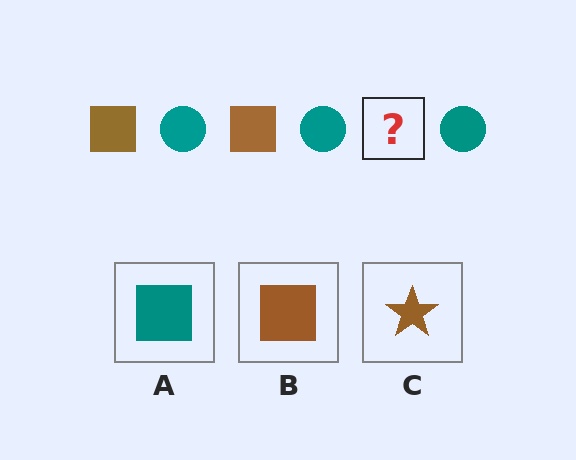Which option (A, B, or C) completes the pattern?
B.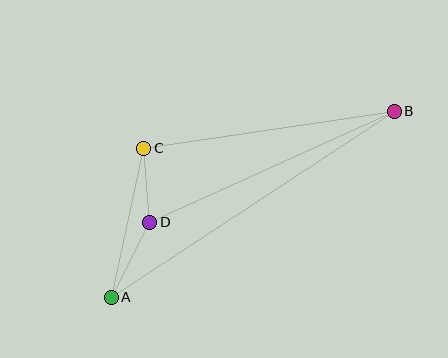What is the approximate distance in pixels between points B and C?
The distance between B and C is approximately 253 pixels.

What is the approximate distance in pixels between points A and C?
The distance between A and C is approximately 153 pixels.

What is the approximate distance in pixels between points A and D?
The distance between A and D is approximately 84 pixels.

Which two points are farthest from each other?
Points A and B are farthest from each other.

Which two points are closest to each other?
Points C and D are closest to each other.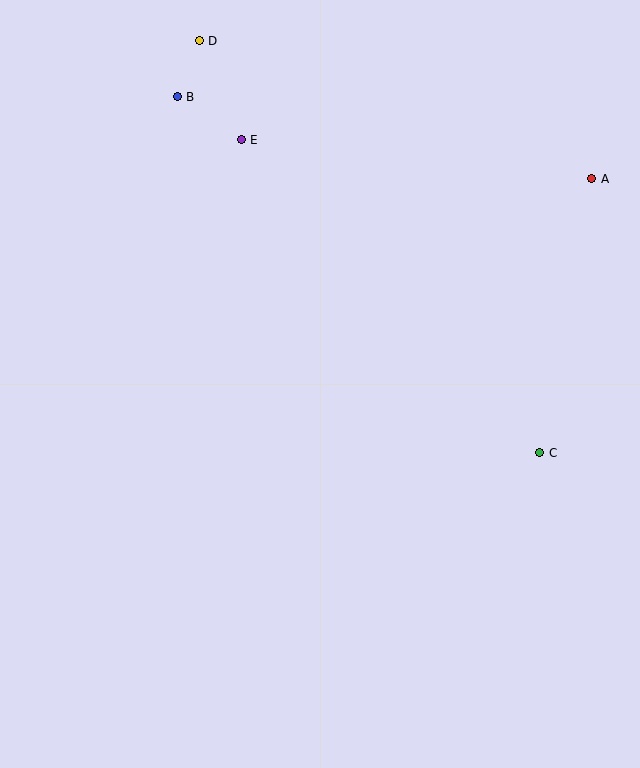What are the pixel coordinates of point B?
Point B is at (177, 97).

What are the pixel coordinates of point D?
Point D is at (199, 41).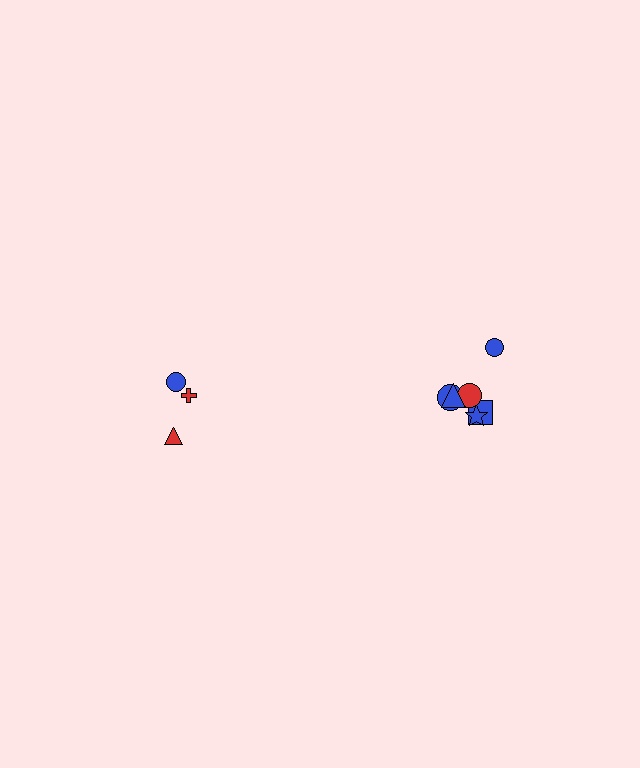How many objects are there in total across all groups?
There are 9 objects.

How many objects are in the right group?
There are 6 objects.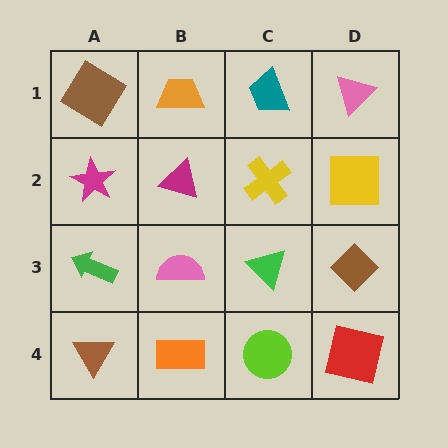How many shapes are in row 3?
4 shapes.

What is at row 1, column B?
An orange trapezoid.